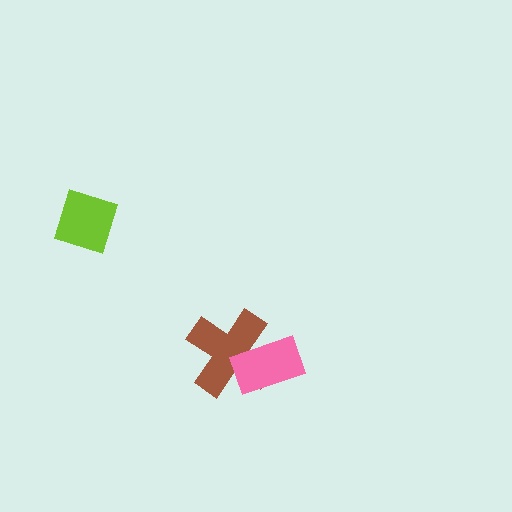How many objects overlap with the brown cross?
1 object overlaps with the brown cross.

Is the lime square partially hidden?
No, no other shape covers it.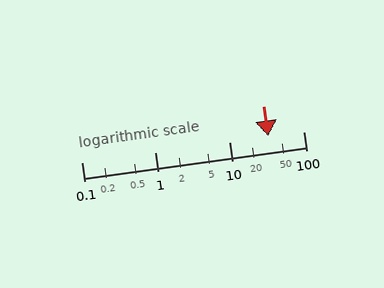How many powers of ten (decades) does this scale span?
The scale spans 3 decades, from 0.1 to 100.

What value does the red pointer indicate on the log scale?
The pointer indicates approximately 33.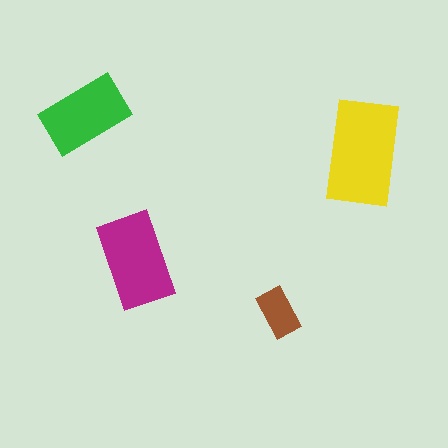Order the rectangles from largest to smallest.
the yellow one, the magenta one, the green one, the brown one.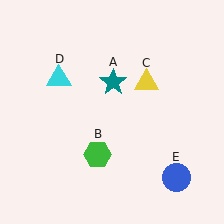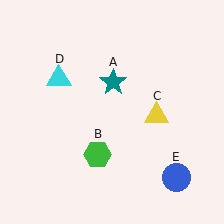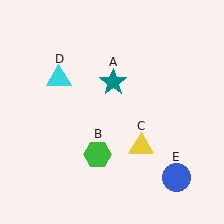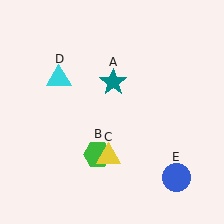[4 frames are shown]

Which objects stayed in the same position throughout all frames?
Teal star (object A) and green hexagon (object B) and cyan triangle (object D) and blue circle (object E) remained stationary.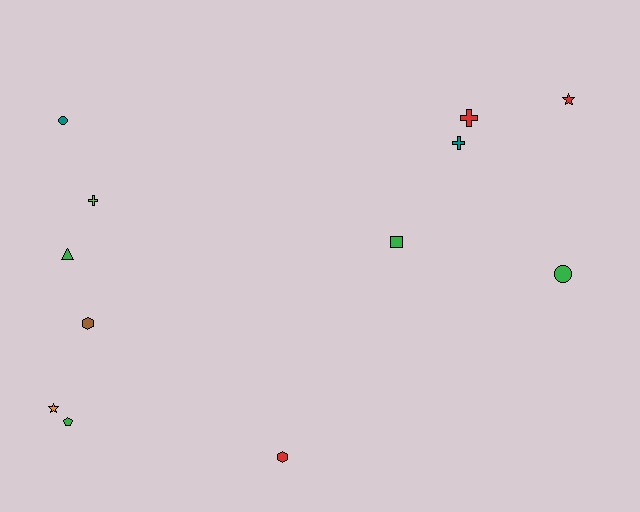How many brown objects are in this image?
There is 1 brown object.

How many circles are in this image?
There are 2 circles.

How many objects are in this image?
There are 12 objects.